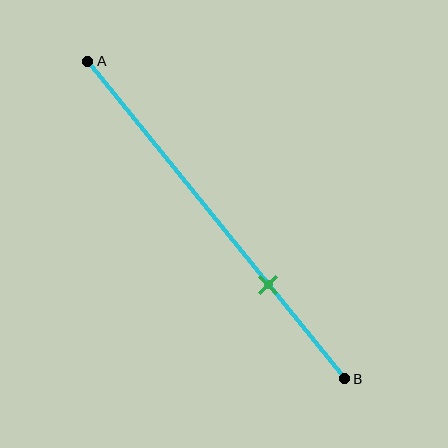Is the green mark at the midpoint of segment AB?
No, the mark is at about 70% from A, not at the 50% midpoint.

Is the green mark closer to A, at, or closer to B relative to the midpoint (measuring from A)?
The green mark is closer to point B than the midpoint of segment AB.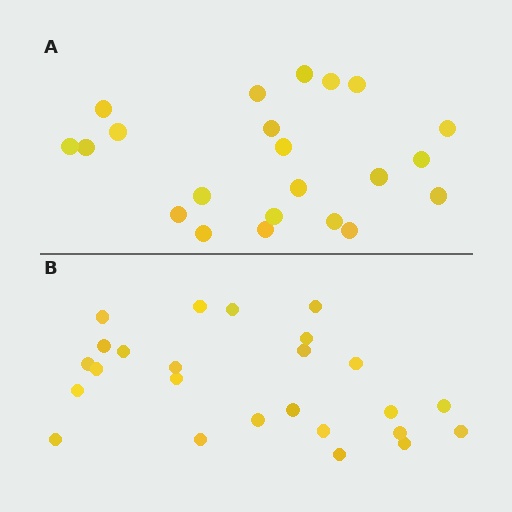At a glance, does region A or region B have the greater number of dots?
Region B (the bottom region) has more dots.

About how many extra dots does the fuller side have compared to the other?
Region B has just a few more — roughly 2 or 3 more dots than region A.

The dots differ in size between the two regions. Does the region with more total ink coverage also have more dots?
No. Region A has more total ink coverage because its dots are larger, but region B actually contains more individual dots. Total area can be misleading — the number of items is what matters here.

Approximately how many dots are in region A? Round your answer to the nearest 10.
About 20 dots. (The exact count is 22, which rounds to 20.)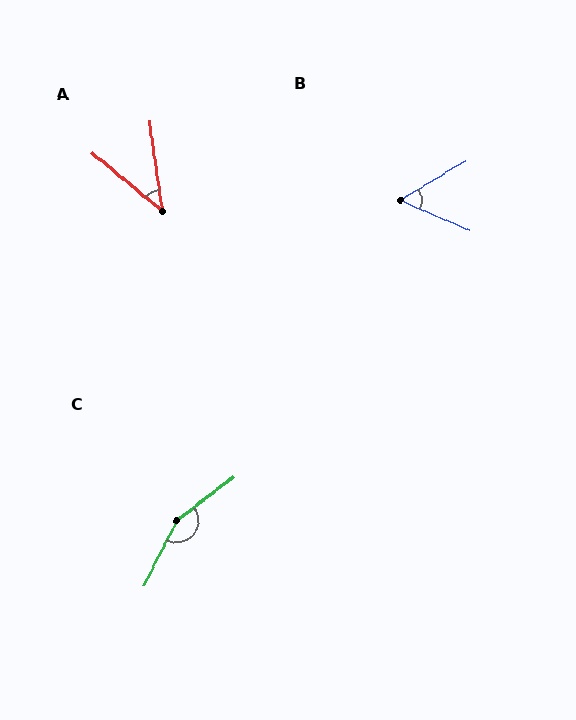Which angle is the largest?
C, at approximately 154 degrees.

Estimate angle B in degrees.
Approximately 54 degrees.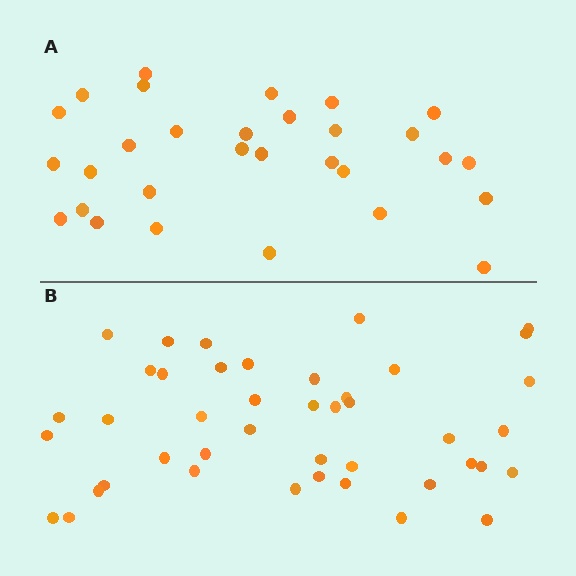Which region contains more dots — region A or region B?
Region B (the bottom region) has more dots.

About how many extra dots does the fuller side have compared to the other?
Region B has approximately 15 more dots than region A.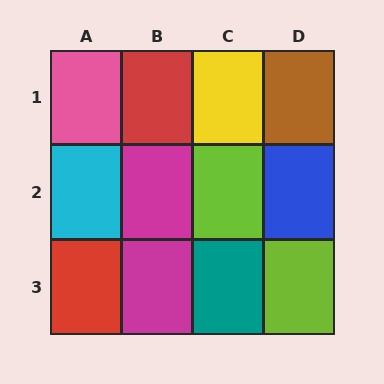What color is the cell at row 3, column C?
Teal.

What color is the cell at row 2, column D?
Blue.